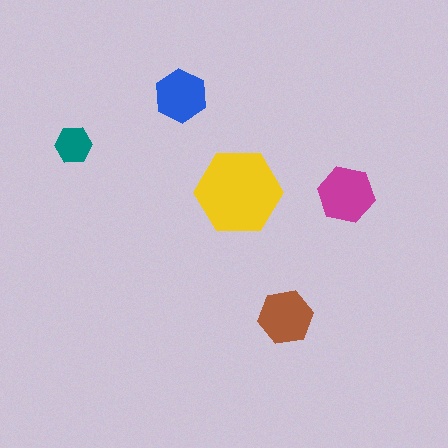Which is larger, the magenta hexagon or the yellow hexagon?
The yellow one.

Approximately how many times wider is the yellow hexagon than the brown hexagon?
About 1.5 times wider.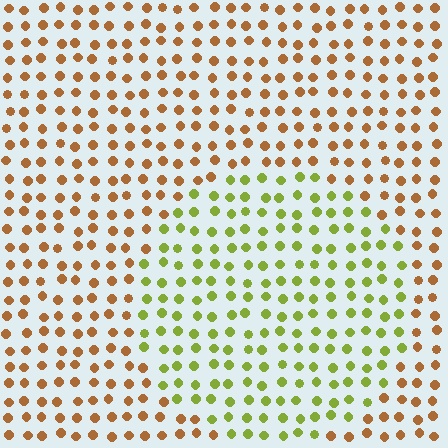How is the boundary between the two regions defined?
The boundary is defined purely by a slight shift in hue (about 53 degrees). Spacing, size, and orientation are identical on both sides.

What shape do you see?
I see a circle.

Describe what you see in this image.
The image is filled with small brown elements in a uniform arrangement. A circle-shaped region is visible where the elements are tinted to a slightly different hue, forming a subtle color boundary.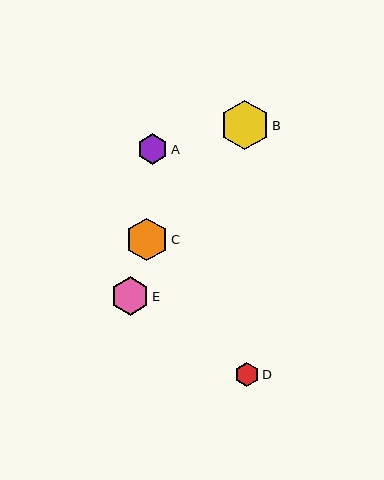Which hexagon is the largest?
Hexagon B is the largest with a size of approximately 49 pixels.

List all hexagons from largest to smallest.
From largest to smallest: B, C, E, A, D.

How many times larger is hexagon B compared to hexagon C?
Hexagon B is approximately 1.1 times the size of hexagon C.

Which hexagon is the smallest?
Hexagon D is the smallest with a size of approximately 24 pixels.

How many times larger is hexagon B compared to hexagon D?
Hexagon B is approximately 2.0 times the size of hexagon D.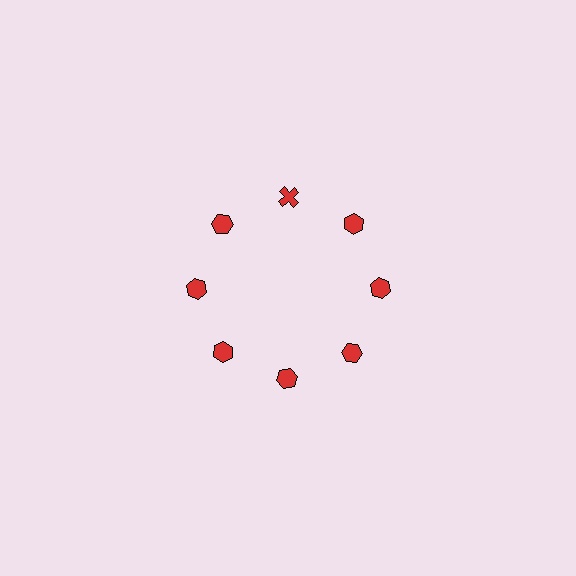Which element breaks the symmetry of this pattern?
The red cross at roughly the 12 o'clock position breaks the symmetry. All other shapes are red hexagons.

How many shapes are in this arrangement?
There are 8 shapes arranged in a ring pattern.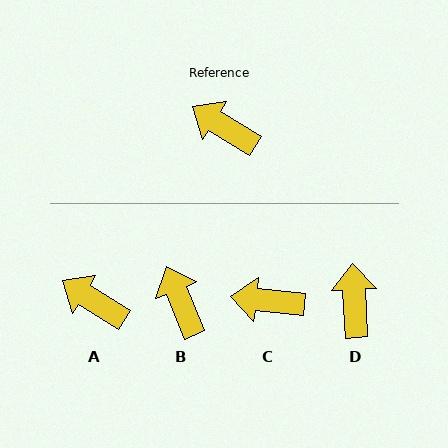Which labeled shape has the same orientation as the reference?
A.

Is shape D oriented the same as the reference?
No, it is off by about 55 degrees.